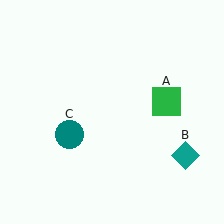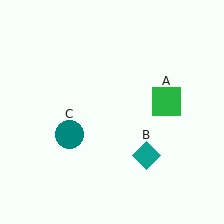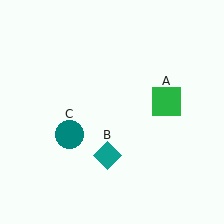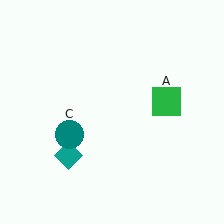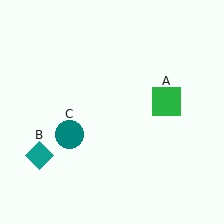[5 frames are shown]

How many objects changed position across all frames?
1 object changed position: teal diamond (object B).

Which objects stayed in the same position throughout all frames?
Green square (object A) and teal circle (object C) remained stationary.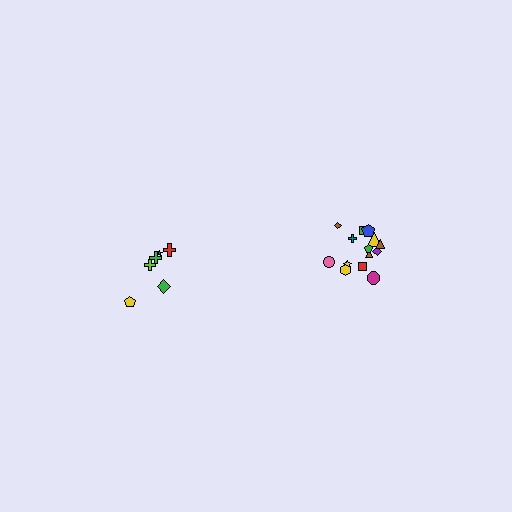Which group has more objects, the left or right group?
The right group.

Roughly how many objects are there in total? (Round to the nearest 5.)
Roughly 20 objects in total.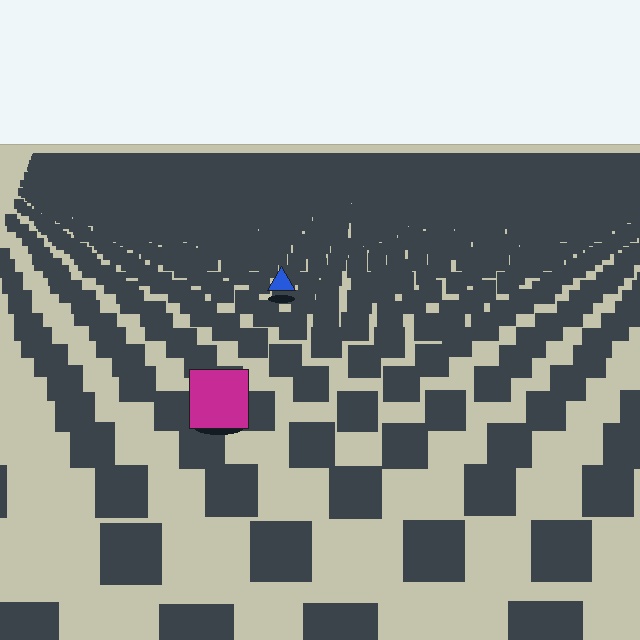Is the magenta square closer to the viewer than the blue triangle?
Yes. The magenta square is closer — you can tell from the texture gradient: the ground texture is coarser near it.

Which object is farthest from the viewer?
The blue triangle is farthest from the viewer. It appears smaller and the ground texture around it is denser.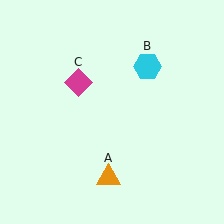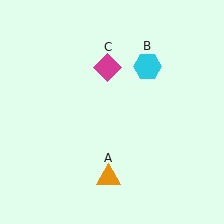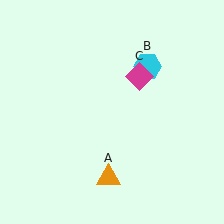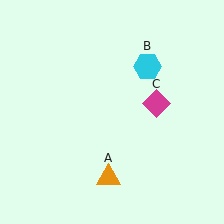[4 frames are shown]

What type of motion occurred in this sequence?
The magenta diamond (object C) rotated clockwise around the center of the scene.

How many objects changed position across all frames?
1 object changed position: magenta diamond (object C).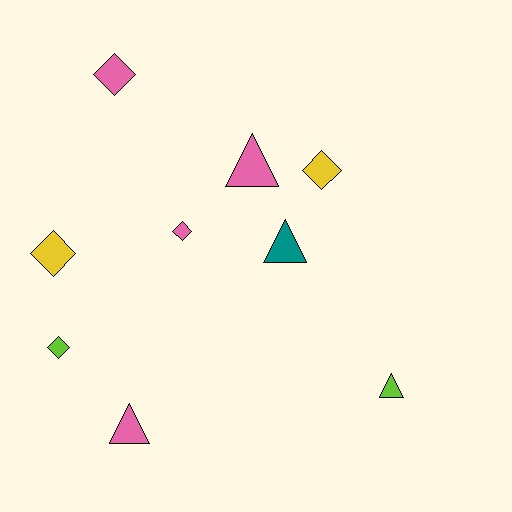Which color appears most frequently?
Pink, with 4 objects.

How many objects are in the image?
There are 9 objects.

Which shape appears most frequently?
Diamond, with 5 objects.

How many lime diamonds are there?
There is 1 lime diamond.